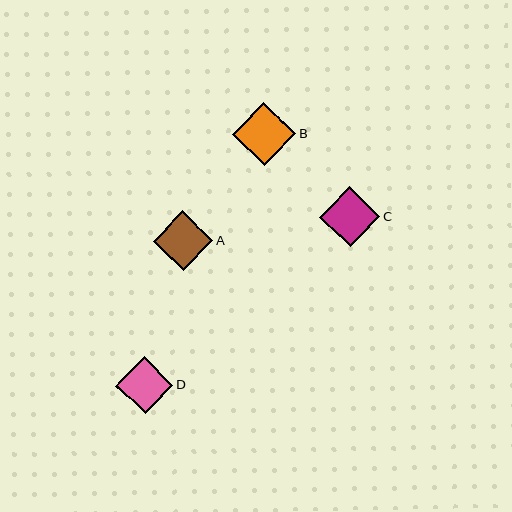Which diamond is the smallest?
Diamond D is the smallest with a size of approximately 57 pixels.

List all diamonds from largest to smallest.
From largest to smallest: B, C, A, D.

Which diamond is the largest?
Diamond B is the largest with a size of approximately 63 pixels.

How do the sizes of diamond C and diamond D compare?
Diamond C and diamond D are approximately the same size.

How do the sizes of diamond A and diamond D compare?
Diamond A and diamond D are approximately the same size.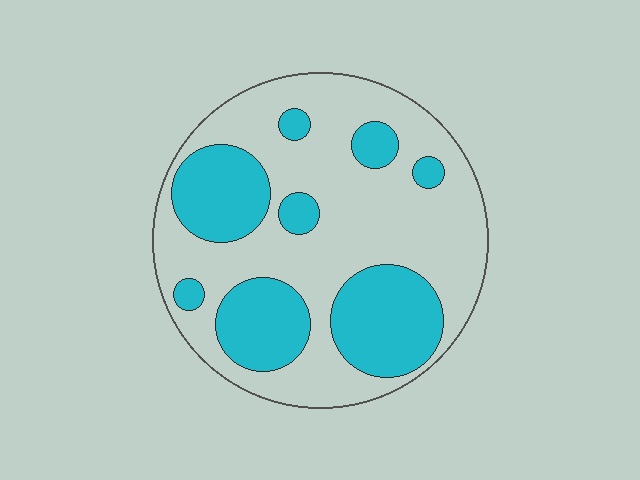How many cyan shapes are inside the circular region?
8.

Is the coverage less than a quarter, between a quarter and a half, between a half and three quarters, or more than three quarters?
Between a quarter and a half.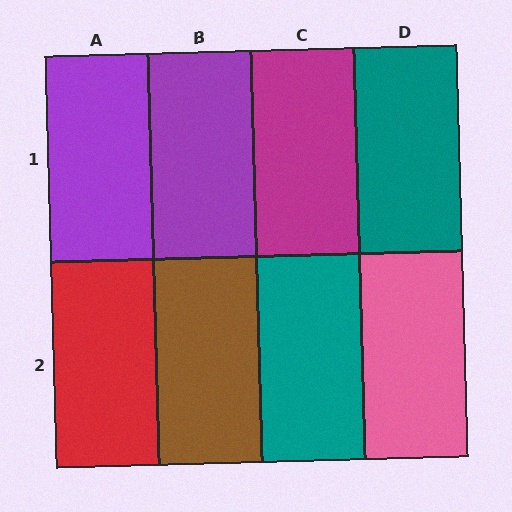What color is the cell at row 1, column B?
Purple.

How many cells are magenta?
1 cell is magenta.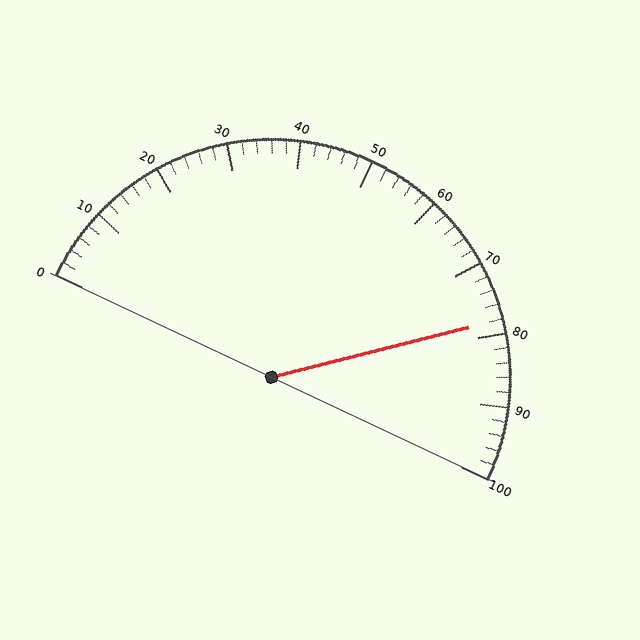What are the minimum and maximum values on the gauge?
The gauge ranges from 0 to 100.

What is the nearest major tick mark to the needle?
The nearest major tick mark is 80.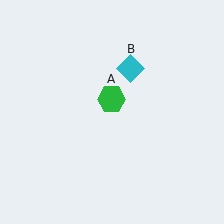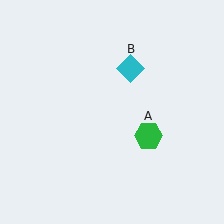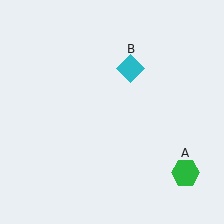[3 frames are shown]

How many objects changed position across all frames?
1 object changed position: green hexagon (object A).